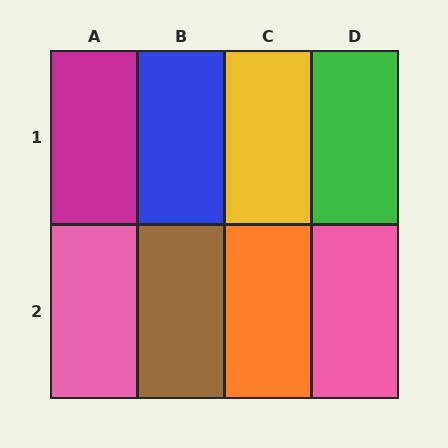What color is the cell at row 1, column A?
Magenta.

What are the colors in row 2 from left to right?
Pink, brown, orange, pink.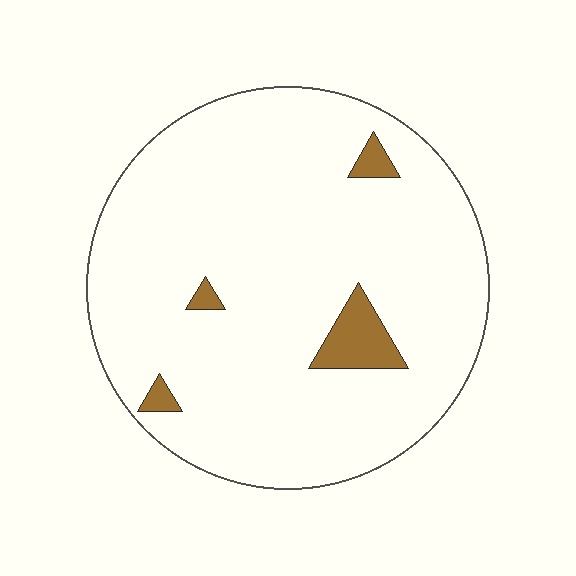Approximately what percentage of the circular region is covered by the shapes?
Approximately 5%.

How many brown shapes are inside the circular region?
4.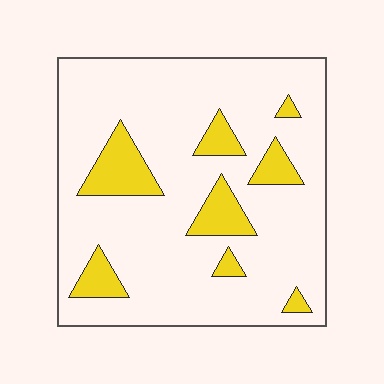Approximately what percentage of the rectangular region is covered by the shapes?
Approximately 15%.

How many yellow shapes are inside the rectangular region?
8.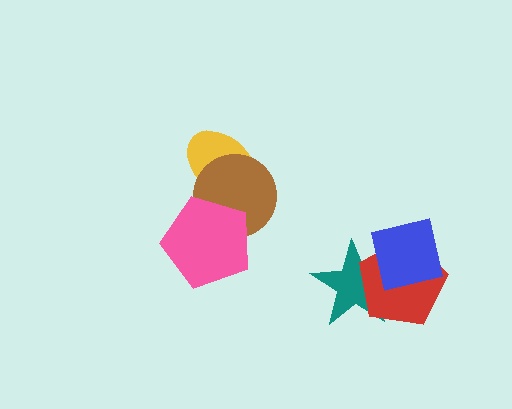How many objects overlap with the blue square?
2 objects overlap with the blue square.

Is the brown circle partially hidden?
Yes, it is partially covered by another shape.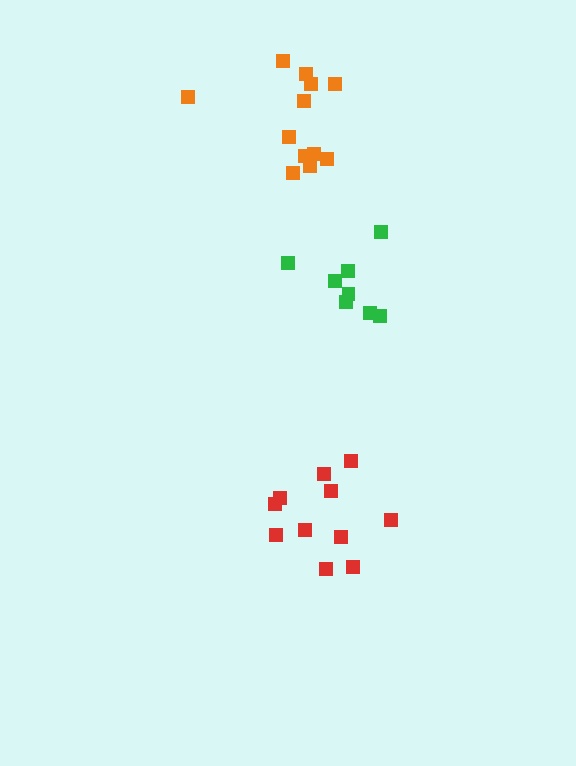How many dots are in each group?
Group 1: 12 dots, Group 2: 11 dots, Group 3: 8 dots (31 total).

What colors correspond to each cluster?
The clusters are colored: orange, red, green.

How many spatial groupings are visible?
There are 3 spatial groupings.